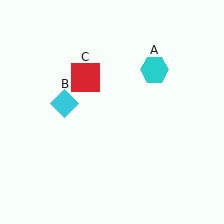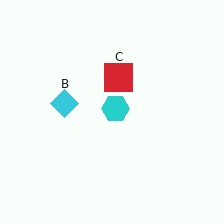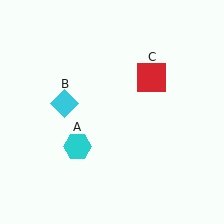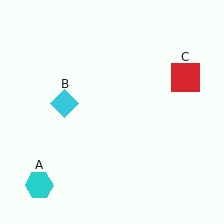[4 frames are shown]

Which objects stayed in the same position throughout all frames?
Cyan diamond (object B) remained stationary.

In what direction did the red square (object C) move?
The red square (object C) moved right.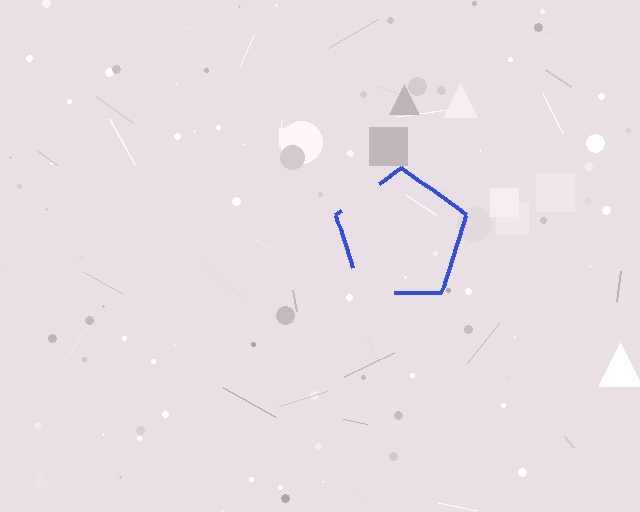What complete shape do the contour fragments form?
The contour fragments form a pentagon.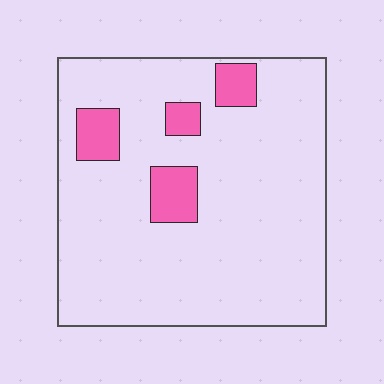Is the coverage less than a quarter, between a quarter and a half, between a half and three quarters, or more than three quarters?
Less than a quarter.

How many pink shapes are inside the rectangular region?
4.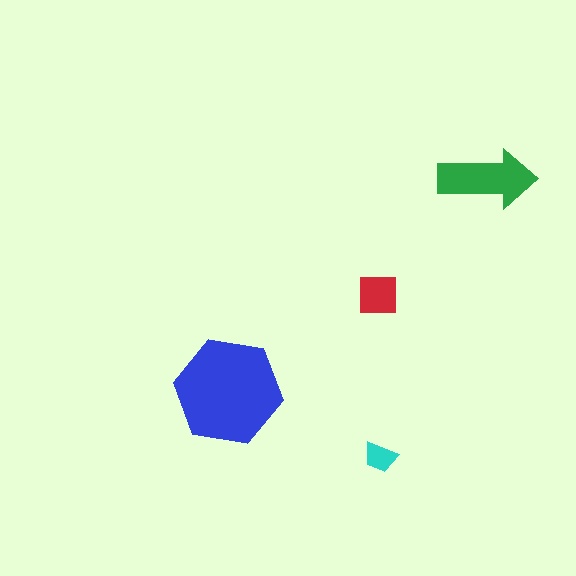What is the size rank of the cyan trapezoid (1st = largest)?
4th.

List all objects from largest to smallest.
The blue hexagon, the green arrow, the red square, the cyan trapezoid.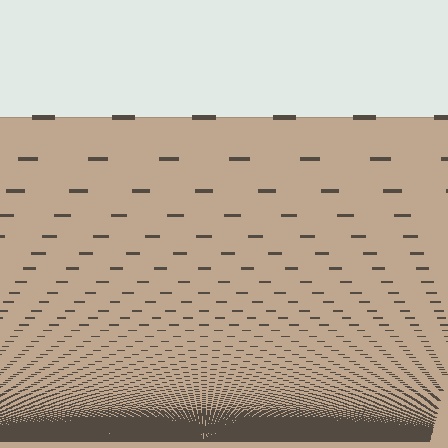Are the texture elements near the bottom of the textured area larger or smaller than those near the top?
Smaller. The gradient is inverted — elements near the bottom are smaller and denser.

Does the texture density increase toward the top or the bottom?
Density increases toward the bottom.